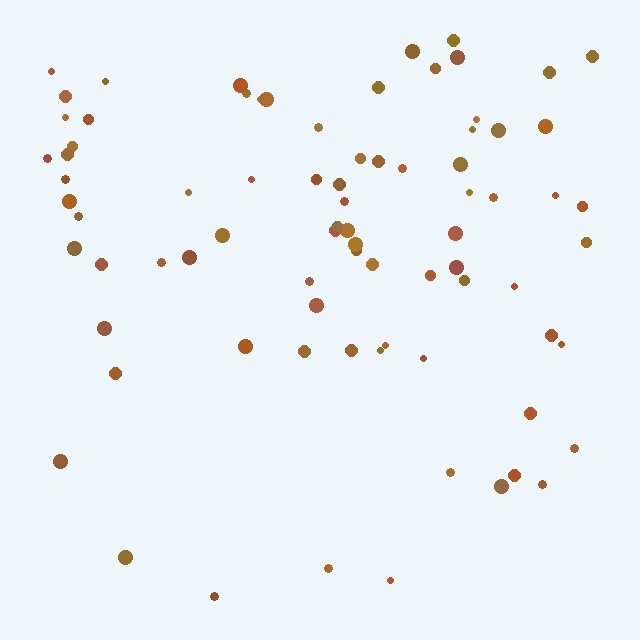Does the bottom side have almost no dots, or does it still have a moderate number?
Still a moderate number, just noticeably fewer than the top.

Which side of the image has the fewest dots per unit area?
The bottom.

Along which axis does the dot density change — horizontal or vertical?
Vertical.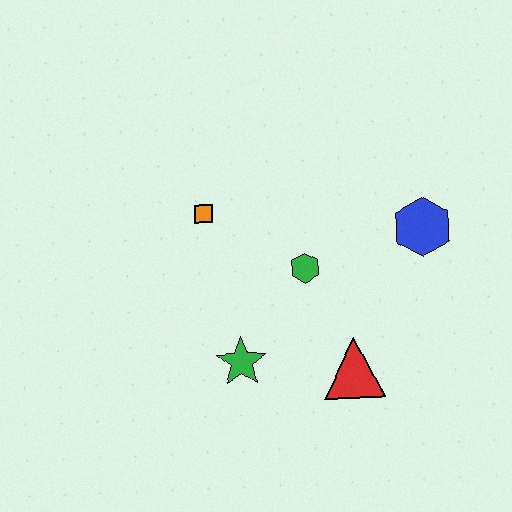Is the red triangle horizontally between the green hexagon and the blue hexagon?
Yes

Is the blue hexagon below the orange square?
Yes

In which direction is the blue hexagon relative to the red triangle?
The blue hexagon is above the red triangle.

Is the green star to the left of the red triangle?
Yes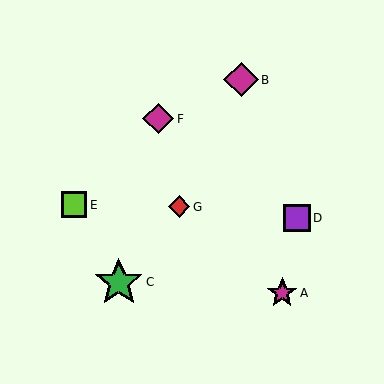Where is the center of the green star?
The center of the green star is at (119, 282).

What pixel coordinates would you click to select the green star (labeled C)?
Click at (119, 282) to select the green star C.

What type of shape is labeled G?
Shape G is a red diamond.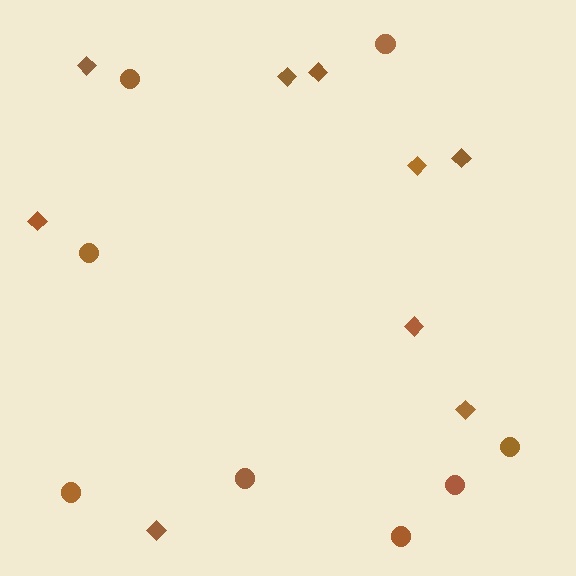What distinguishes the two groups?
There are 2 groups: one group of diamonds (9) and one group of circles (8).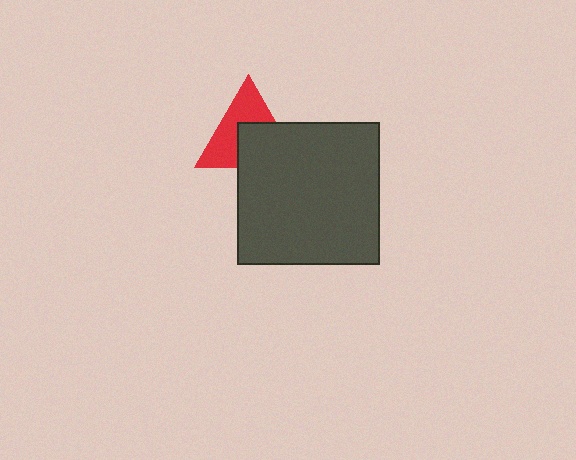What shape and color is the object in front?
The object in front is a dark gray square.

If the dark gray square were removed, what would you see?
You would see the complete red triangle.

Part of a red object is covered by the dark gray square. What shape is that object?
It is a triangle.